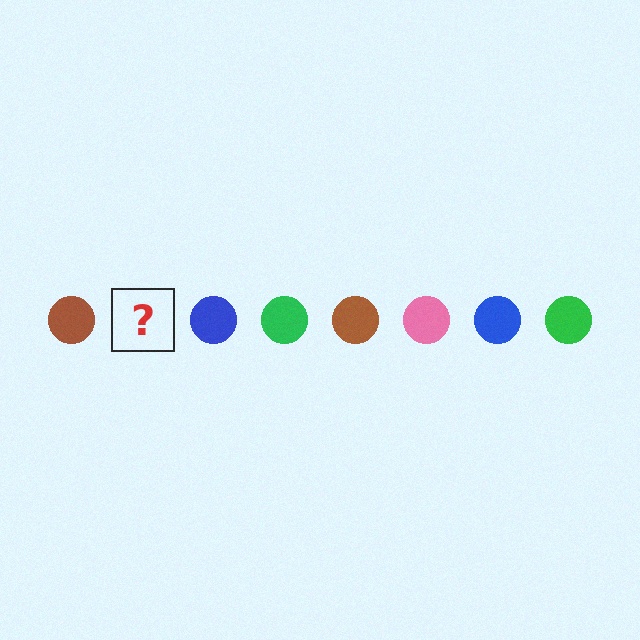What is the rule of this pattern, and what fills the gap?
The rule is that the pattern cycles through brown, pink, blue, green circles. The gap should be filled with a pink circle.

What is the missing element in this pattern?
The missing element is a pink circle.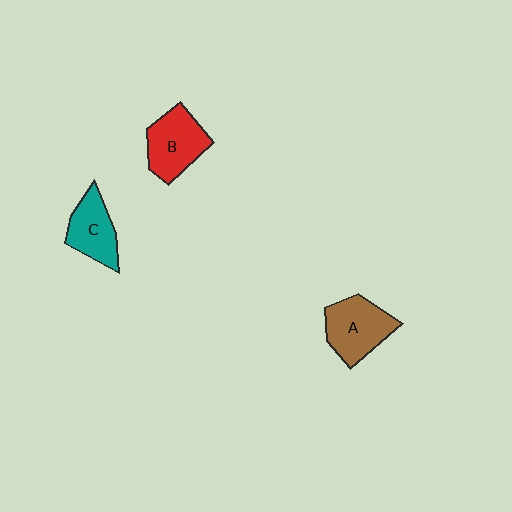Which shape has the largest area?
Shape A (brown).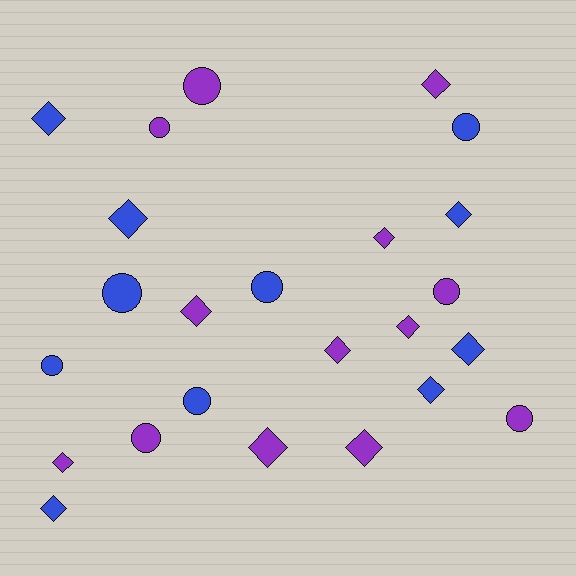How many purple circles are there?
There are 5 purple circles.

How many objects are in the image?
There are 24 objects.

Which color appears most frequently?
Purple, with 13 objects.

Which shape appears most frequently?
Diamond, with 14 objects.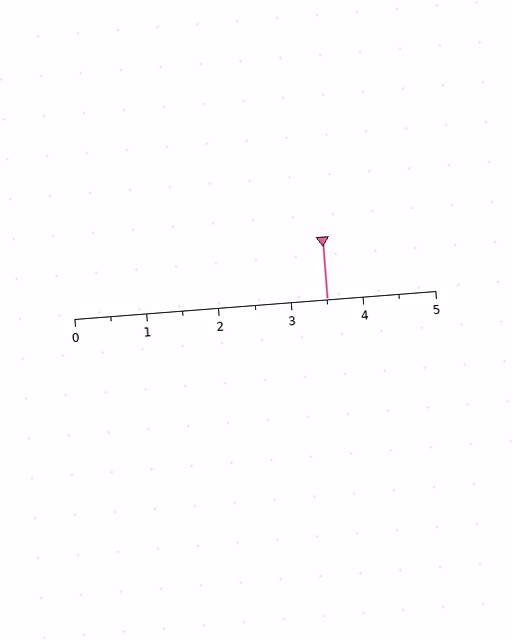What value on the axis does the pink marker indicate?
The marker indicates approximately 3.5.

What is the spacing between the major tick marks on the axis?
The major ticks are spaced 1 apart.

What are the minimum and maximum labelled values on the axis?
The axis runs from 0 to 5.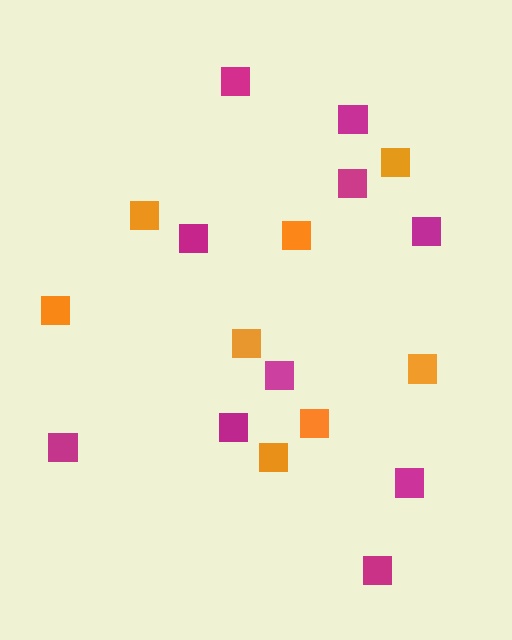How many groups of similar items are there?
There are 2 groups: one group of magenta squares (10) and one group of orange squares (8).